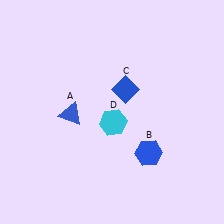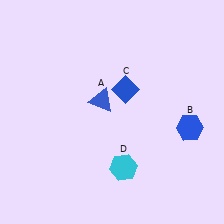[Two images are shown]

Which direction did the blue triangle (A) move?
The blue triangle (A) moved right.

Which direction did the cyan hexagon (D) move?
The cyan hexagon (D) moved down.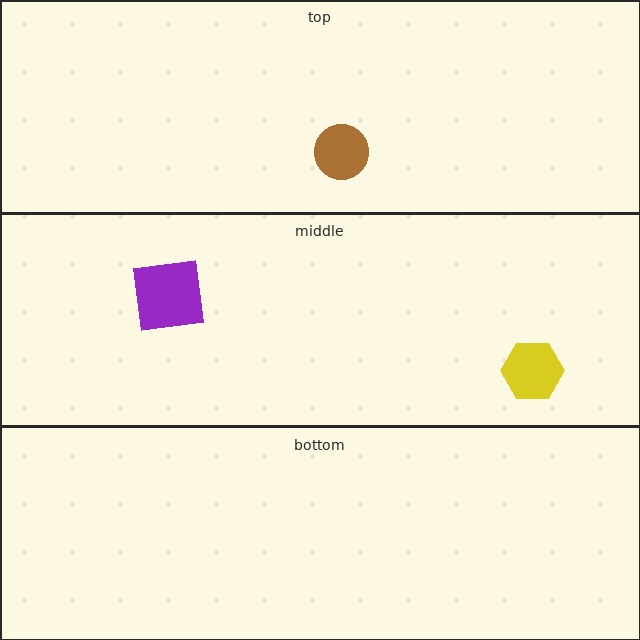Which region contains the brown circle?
The top region.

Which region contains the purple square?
The middle region.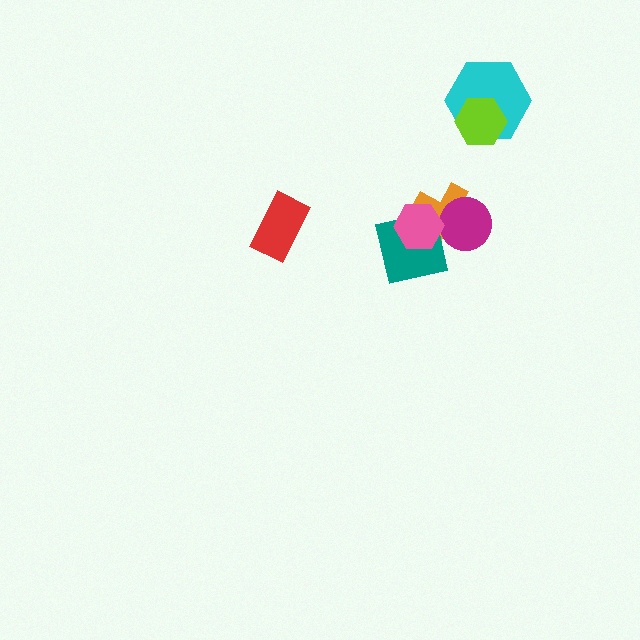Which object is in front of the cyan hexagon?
The lime hexagon is in front of the cyan hexagon.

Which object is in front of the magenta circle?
The teal square is in front of the magenta circle.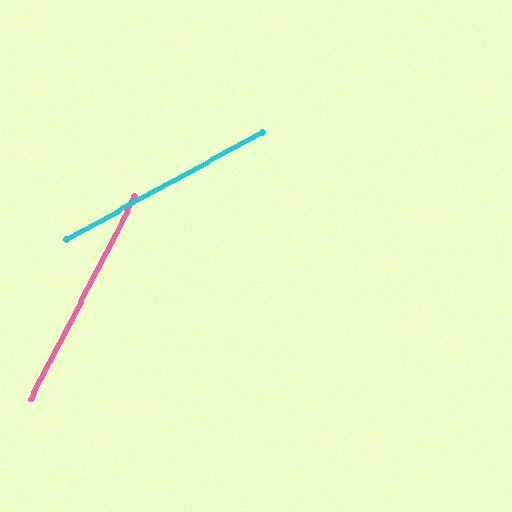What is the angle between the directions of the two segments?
Approximately 34 degrees.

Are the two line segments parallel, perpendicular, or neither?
Neither parallel nor perpendicular — they differ by about 34°.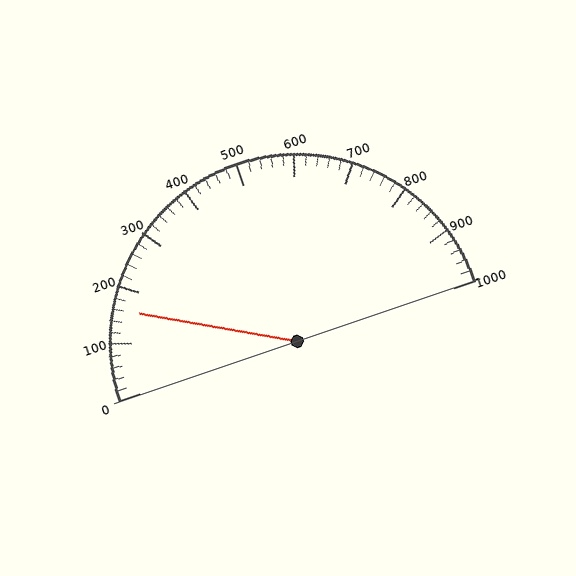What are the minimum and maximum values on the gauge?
The gauge ranges from 0 to 1000.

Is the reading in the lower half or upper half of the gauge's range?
The reading is in the lower half of the range (0 to 1000).